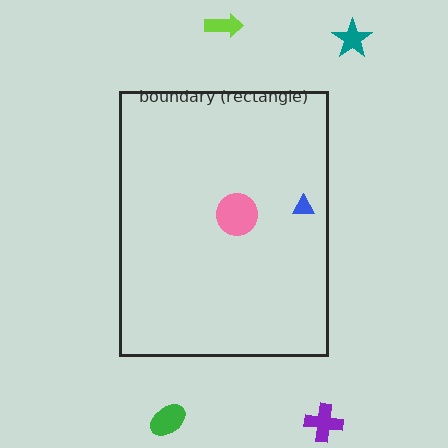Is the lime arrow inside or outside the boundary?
Outside.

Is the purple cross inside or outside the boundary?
Outside.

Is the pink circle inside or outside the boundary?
Inside.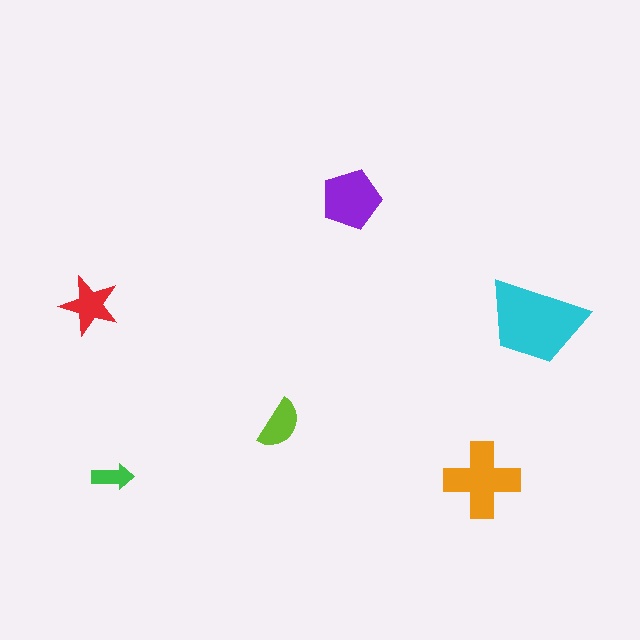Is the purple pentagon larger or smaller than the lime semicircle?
Larger.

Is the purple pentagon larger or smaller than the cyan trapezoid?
Smaller.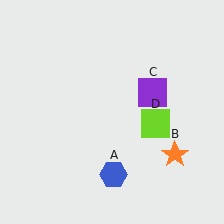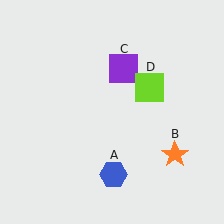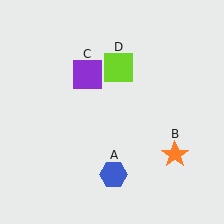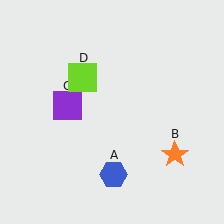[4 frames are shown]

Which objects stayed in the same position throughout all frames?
Blue hexagon (object A) and orange star (object B) remained stationary.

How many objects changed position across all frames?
2 objects changed position: purple square (object C), lime square (object D).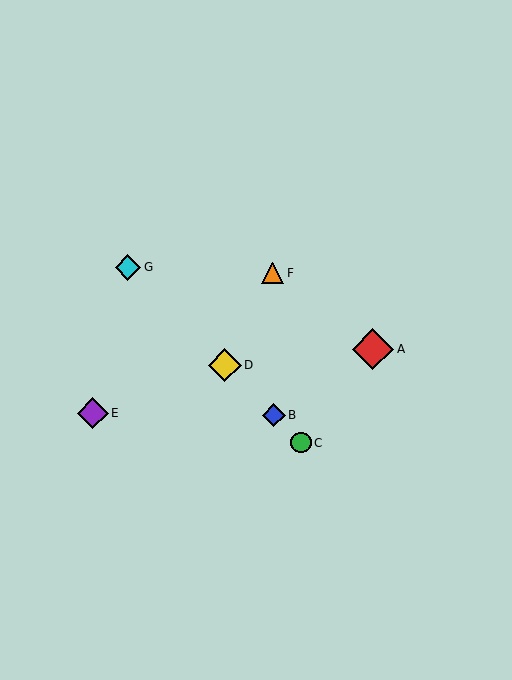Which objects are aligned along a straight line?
Objects B, C, D, G are aligned along a straight line.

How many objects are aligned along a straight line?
4 objects (B, C, D, G) are aligned along a straight line.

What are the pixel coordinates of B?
Object B is at (274, 415).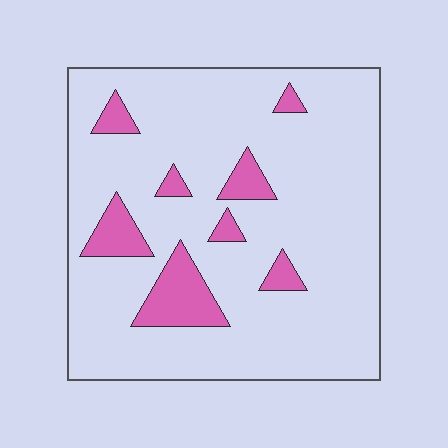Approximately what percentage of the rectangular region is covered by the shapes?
Approximately 15%.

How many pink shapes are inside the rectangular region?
8.